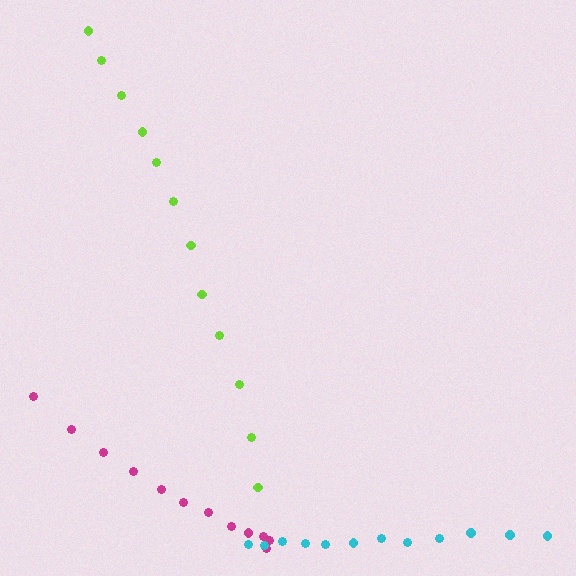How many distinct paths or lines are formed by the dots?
There are 3 distinct paths.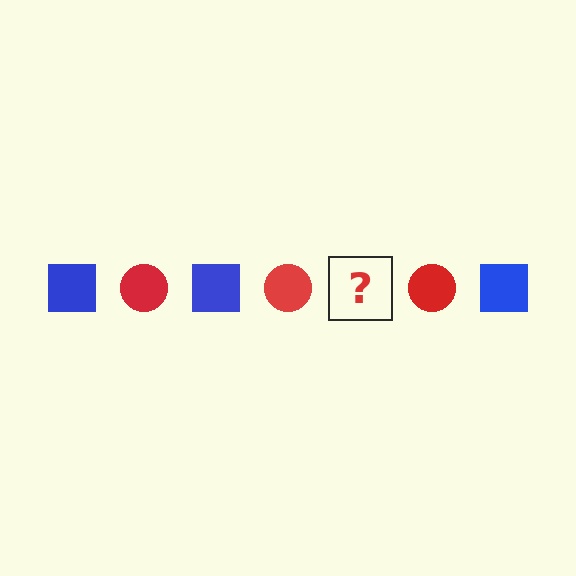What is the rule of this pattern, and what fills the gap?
The rule is that the pattern alternates between blue square and red circle. The gap should be filled with a blue square.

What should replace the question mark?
The question mark should be replaced with a blue square.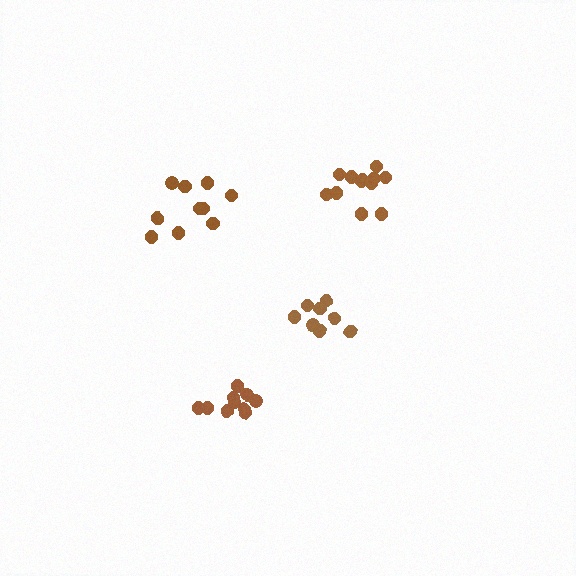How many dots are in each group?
Group 1: 8 dots, Group 2: 10 dots, Group 3: 10 dots, Group 4: 12 dots (40 total).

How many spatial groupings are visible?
There are 4 spatial groupings.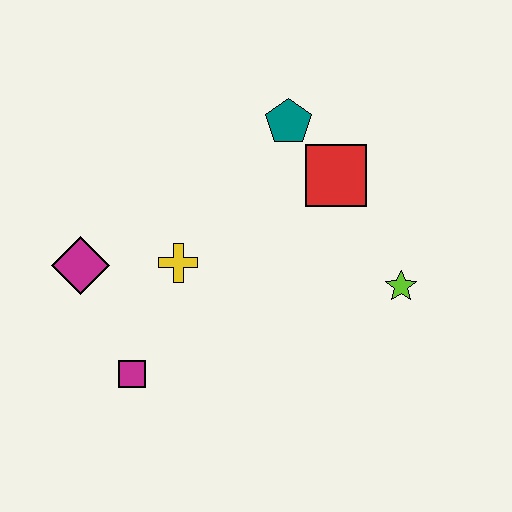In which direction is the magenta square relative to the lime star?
The magenta square is to the left of the lime star.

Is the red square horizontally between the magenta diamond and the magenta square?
No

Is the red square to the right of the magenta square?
Yes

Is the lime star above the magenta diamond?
No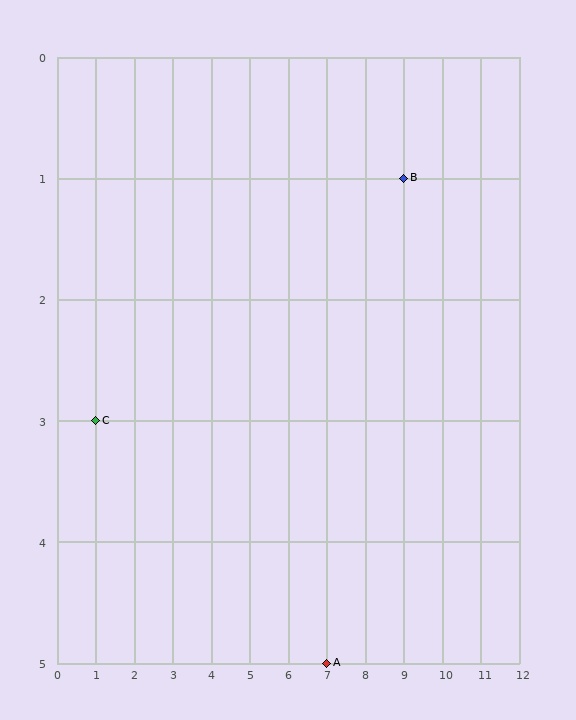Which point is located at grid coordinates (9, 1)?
Point B is at (9, 1).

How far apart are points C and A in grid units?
Points C and A are 6 columns and 2 rows apart (about 6.3 grid units diagonally).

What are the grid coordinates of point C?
Point C is at grid coordinates (1, 3).